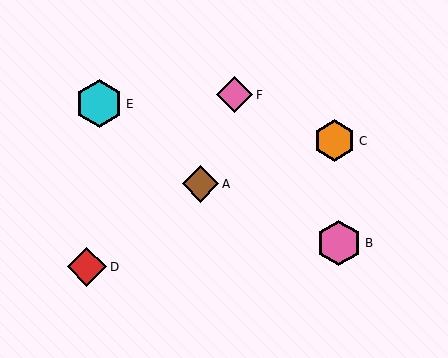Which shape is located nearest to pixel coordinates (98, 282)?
The red diamond (labeled D) at (87, 267) is nearest to that location.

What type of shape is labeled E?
Shape E is a cyan hexagon.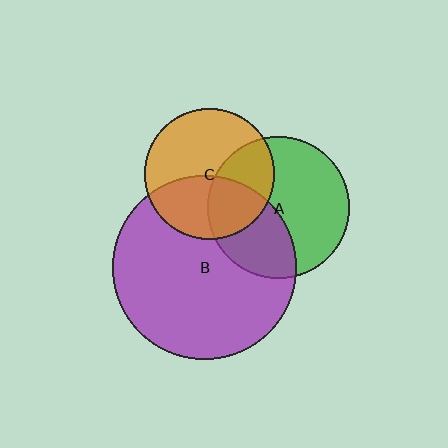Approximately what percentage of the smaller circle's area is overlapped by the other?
Approximately 40%.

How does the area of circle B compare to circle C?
Approximately 2.0 times.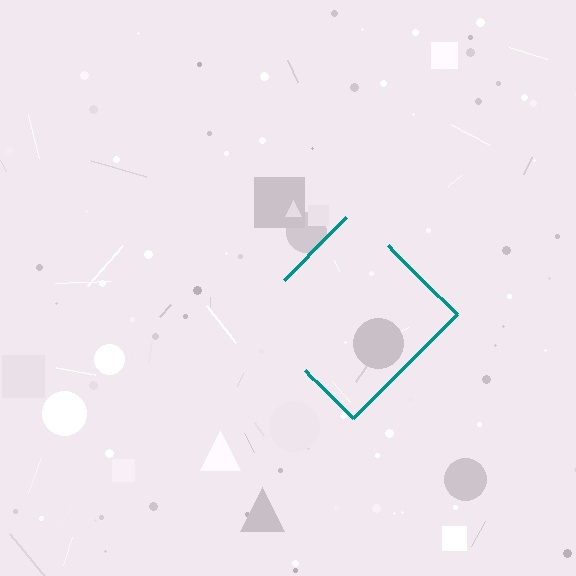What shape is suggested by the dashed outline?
The dashed outline suggests a diamond.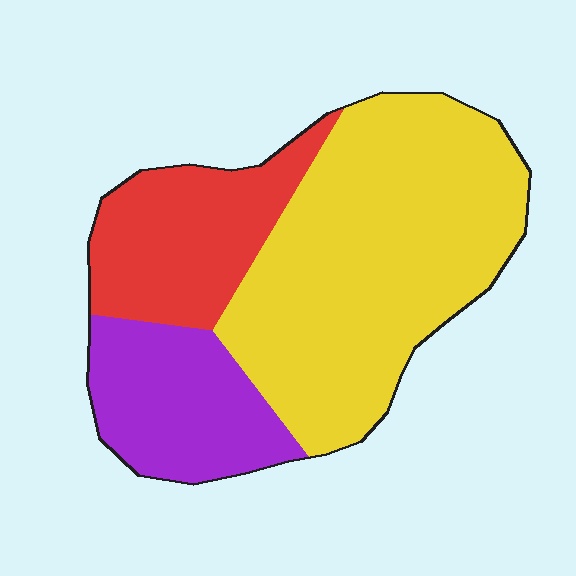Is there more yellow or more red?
Yellow.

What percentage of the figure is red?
Red covers roughly 25% of the figure.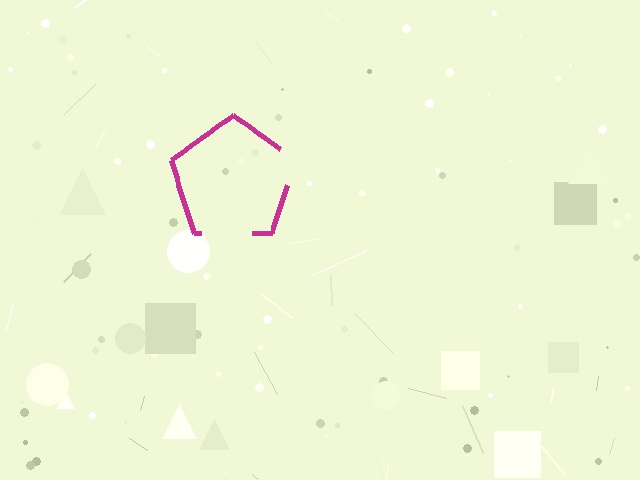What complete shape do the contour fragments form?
The contour fragments form a pentagon.